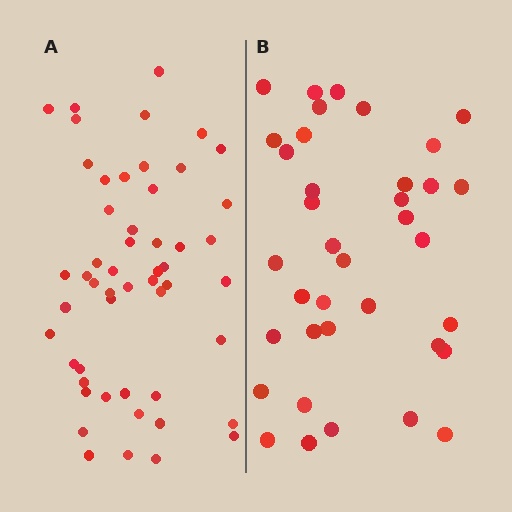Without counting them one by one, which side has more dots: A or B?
Region A (the left region) has more dots.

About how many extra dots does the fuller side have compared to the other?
Region A has approximately 15 more dots than region B.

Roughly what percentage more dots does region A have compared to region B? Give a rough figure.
About 40% more.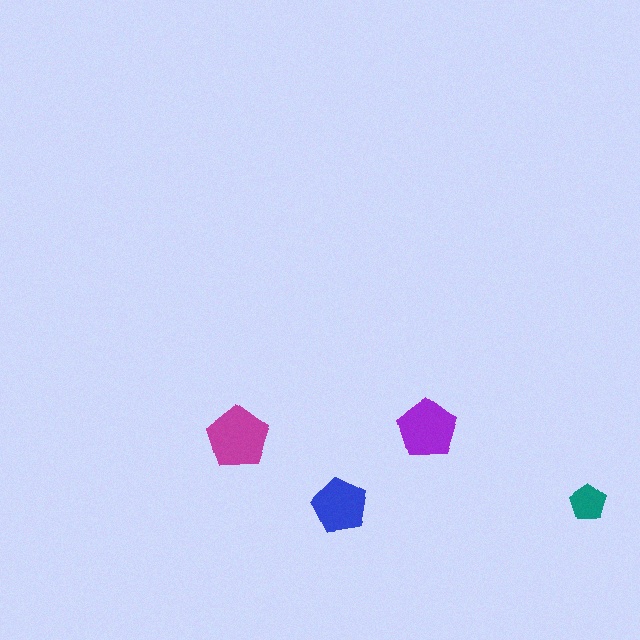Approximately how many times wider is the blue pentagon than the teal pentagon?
About 1.5 times wider.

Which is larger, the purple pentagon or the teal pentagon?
The purple one.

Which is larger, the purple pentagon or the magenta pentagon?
The magenta one.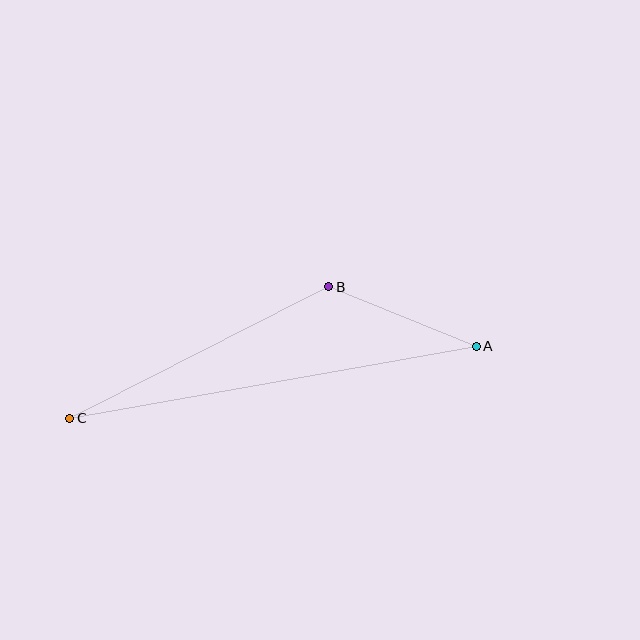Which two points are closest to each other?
Points A and B are closest to each other.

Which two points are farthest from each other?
Points A and C are farthest from each other.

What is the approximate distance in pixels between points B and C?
The distance between B and C is approximately 291 pixels.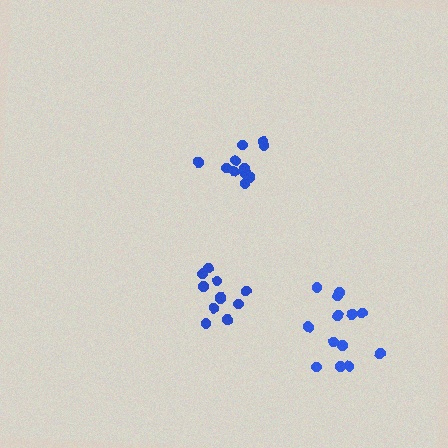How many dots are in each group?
Group 1: 11 dots, Group 2: 11 dots, Group 3: 13 dots (35 total).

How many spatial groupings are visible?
There are 3 spatial groupings.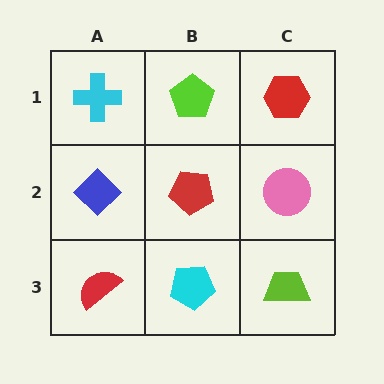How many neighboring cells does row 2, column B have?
4.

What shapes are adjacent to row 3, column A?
A blue diamond (row 2, column A), a cyan pentagon (row 3, column B).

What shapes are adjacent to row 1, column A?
A blue diamond (row 2, column A), a lime pentagon (row 1, column B).